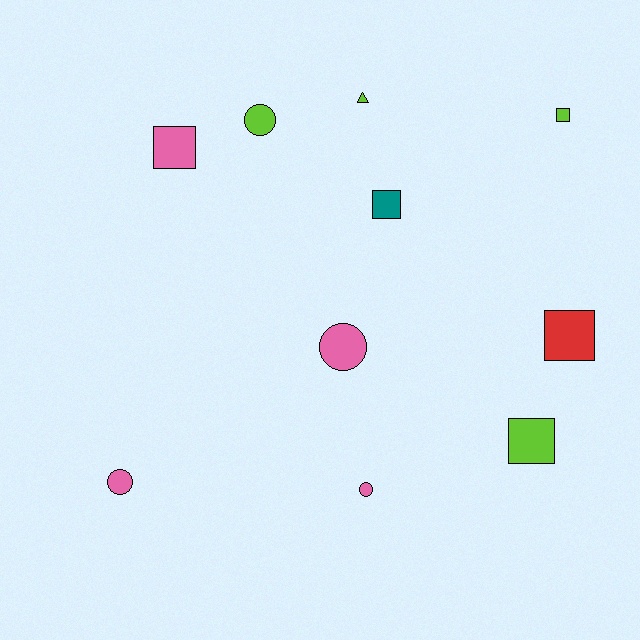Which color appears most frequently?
Lime, with 4 objects.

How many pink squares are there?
There is 1 pink square.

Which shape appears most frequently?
Square, with 5 objects.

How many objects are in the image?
There are 10 objects.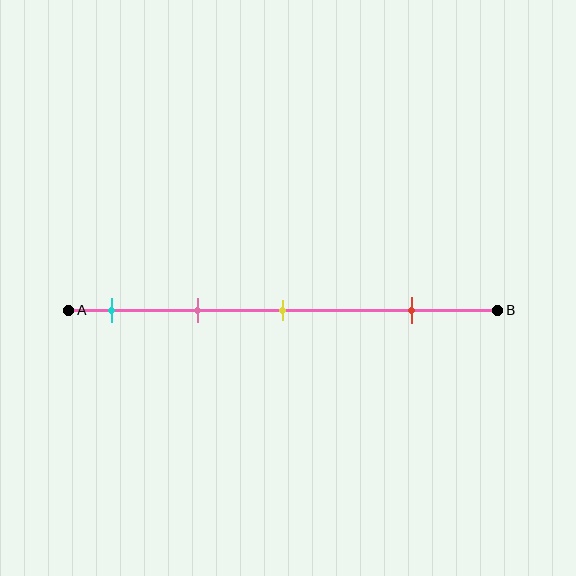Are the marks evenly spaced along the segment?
No, the marks are not evenly spaced.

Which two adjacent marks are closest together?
The cyan and pink marks are the closest adjacent pair.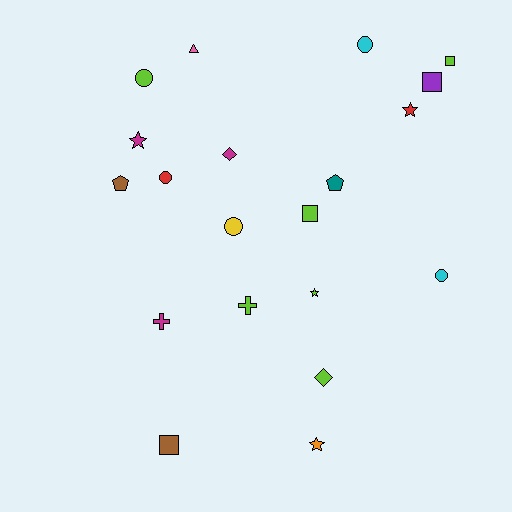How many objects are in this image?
There are 20 objects.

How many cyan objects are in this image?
There are 2 cyan objects.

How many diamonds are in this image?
There are 2 diamonds.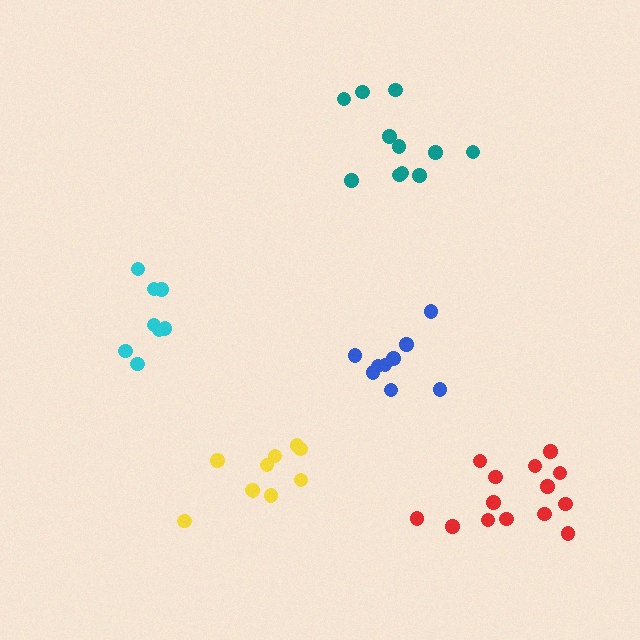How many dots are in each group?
Group 1: 9 dots, Group 2: 11 dots, Group 3: 14 dots, Group 4: 10 dots, Group 5: 8 dots (52 total).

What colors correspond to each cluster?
The clusters are colored: blue, teal, red, yellow, cyan.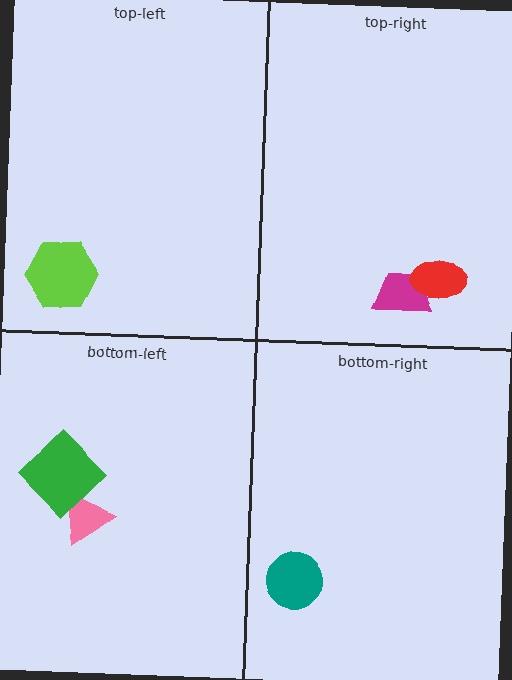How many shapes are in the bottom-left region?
2.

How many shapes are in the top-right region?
2.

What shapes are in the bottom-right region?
The teal circle.